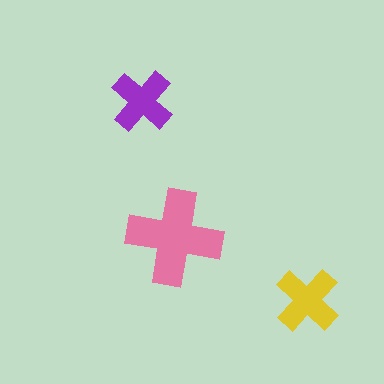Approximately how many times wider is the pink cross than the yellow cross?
About 1.5 times wider.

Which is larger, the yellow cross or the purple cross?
The yellow one.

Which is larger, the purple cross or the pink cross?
The pink one.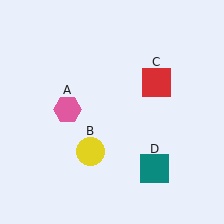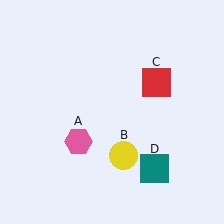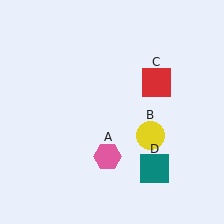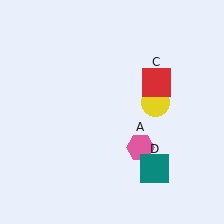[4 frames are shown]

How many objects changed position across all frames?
2 objects changed position: pink hexagon (object A), yellow circle (object B).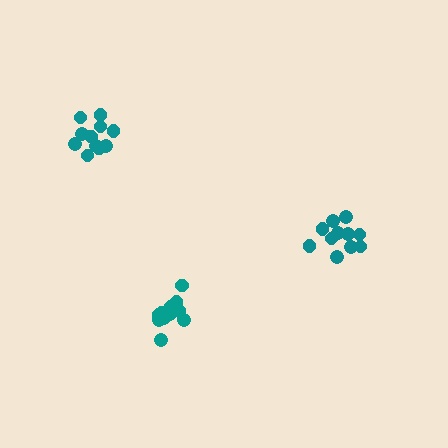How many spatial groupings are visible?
There are 3 spatial groupings.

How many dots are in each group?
Group 1: 11 dots, Group 2: 11 dots, Group 3: 13 dots (35 total).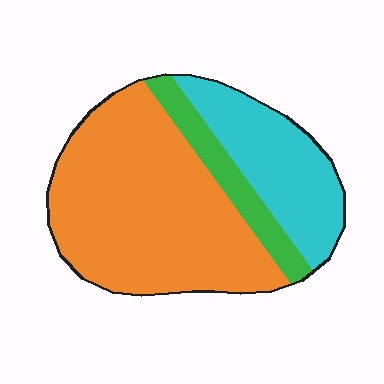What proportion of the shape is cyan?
Cyan takes up between a sixth and a third of the shape.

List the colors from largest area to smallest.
From largest to smallest: orange, cyan, green.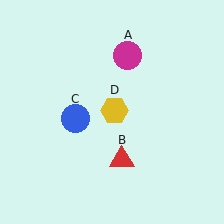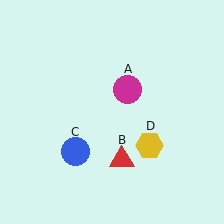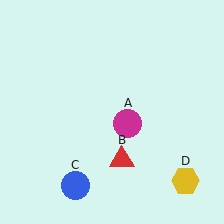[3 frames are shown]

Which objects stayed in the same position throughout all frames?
Red triangle (object B) remained stationary.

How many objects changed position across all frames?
3 objects changed position: magenta circle (object A), blue circle (object C), yellow hexagon (object D).